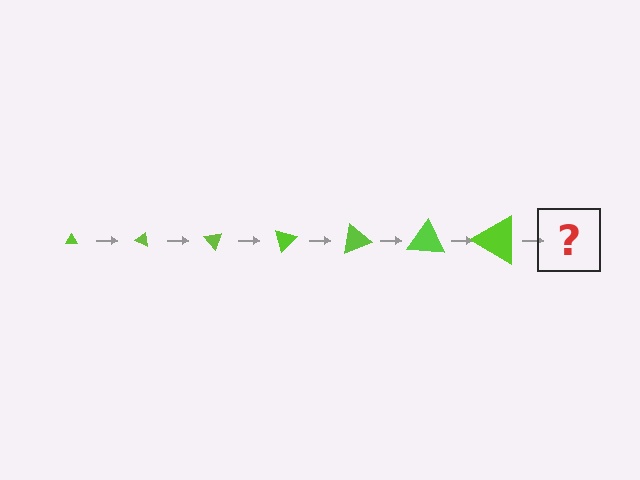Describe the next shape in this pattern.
It should be a triangle, larger than the previous one and rotated 175 degrees from the start.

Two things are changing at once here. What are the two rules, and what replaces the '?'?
The two rules are that the triangle grows larger each step and it rotates 25 degrees each step. The '?' should be a triangle, larger than the previous one and rotated 175 degrees from the start.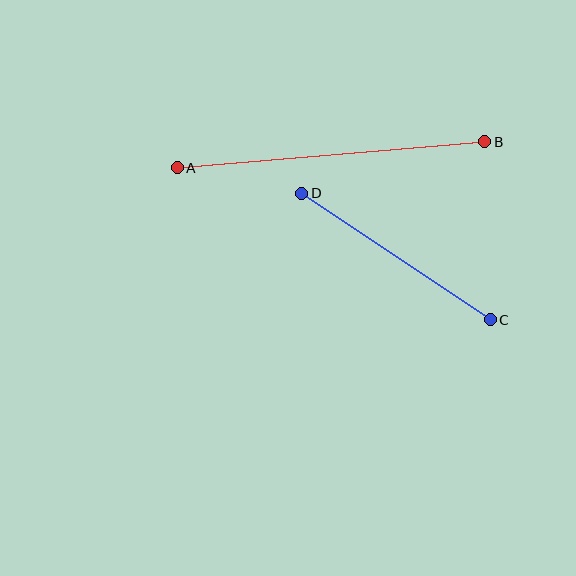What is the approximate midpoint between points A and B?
The midpoint is at approximately (331, 155) pixels.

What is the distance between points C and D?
The distance is approximately 227 pixels.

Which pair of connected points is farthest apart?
Points A and B are farthest apart.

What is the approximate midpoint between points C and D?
The midpoint is at approximately (396, 256) pixels.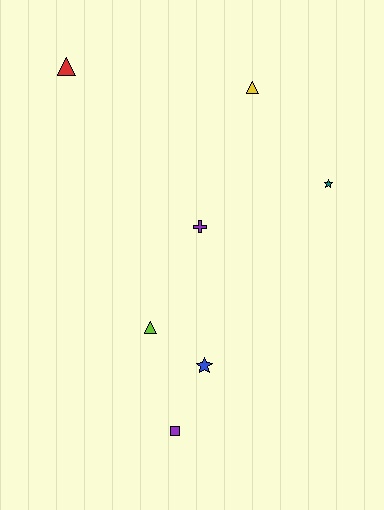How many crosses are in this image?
There is 1 cross.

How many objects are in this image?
There are 7 objects.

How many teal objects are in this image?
There is 1 teal object.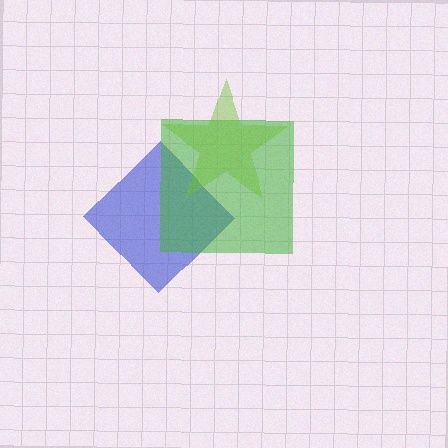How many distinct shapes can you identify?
There are 3 distinct shapes: a blue diamond, a green square, a lime star.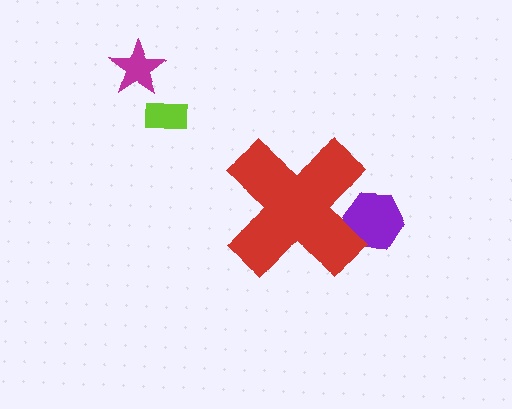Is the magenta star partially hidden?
No, the magenta star is fully visible.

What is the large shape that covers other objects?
A red cross.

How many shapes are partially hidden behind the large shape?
1 shape is partially hidden.